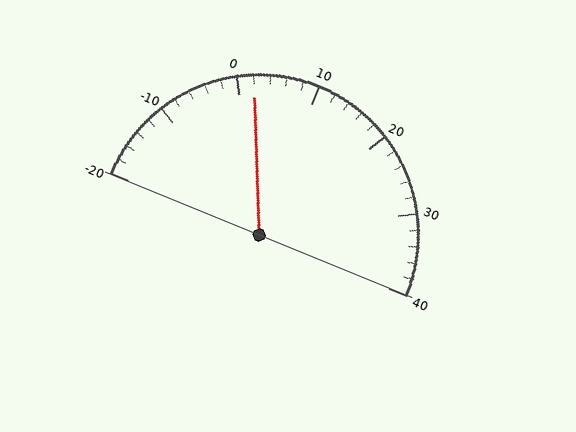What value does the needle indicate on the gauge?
The needle indicates approximately 2.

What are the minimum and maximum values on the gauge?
The gauge ranges from -20 to 40.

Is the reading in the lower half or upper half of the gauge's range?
The reading is in the lower half of the range (-20 to 40).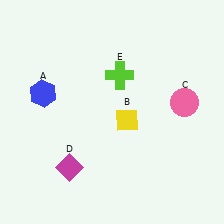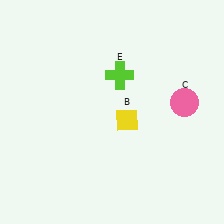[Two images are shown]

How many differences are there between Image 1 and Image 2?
There are 2 differences between the two images.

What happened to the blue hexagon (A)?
The blue hexagon (A) was removed in Image 2. It was in the top-left area of Image 1.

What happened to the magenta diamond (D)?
The magenta diamond (D) was removed in Image 2. It was in the bottom-left area of Image 1.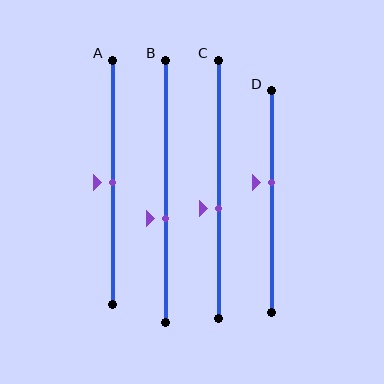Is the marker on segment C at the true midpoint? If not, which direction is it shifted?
No, the marker on segment C is shifted downward by about 7% of the segment length.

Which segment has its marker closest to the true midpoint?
Segment A has its marker closest to the true midpoint.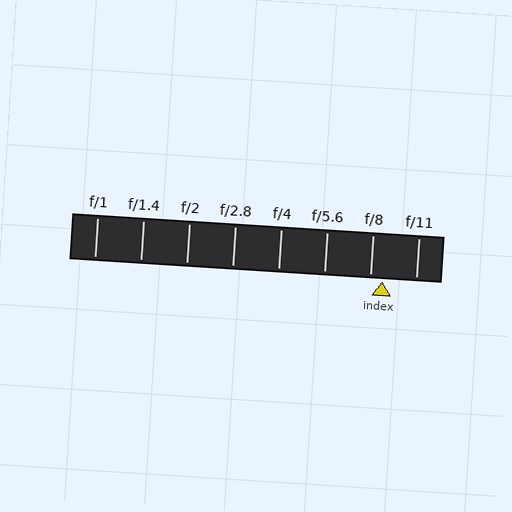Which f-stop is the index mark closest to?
The index mark is closest to f/8.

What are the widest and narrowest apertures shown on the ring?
The widest aperture shown is f/1 and the narrowest is f/11.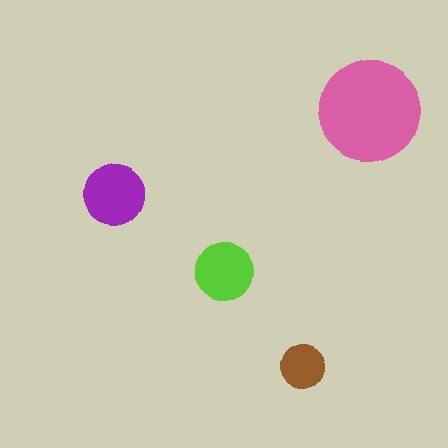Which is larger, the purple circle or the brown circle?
The purple one.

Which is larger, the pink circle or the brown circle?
The pink one.